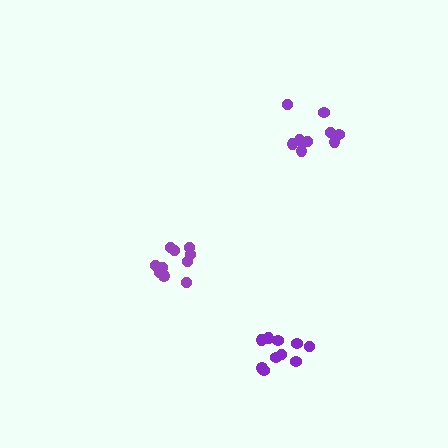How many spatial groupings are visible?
There are 3 spatial groupings.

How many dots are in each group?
Group 1: 9 dots, Group 2: 10 dots, Group 3: 10 dots (29 total).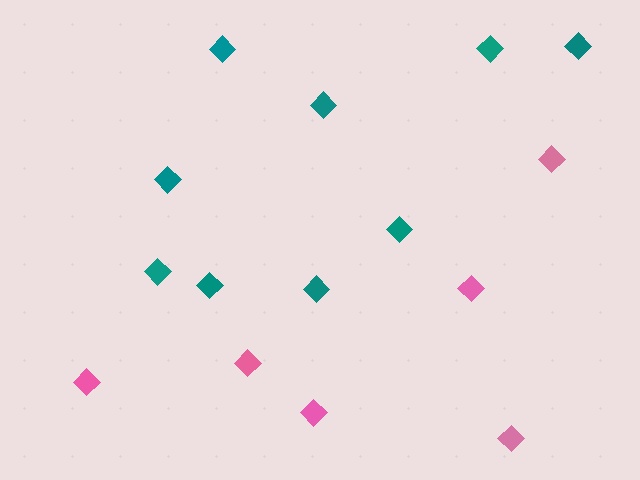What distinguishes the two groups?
There are 2 groups: one group of pink diamonds (6) and one group of teal diamonds (9).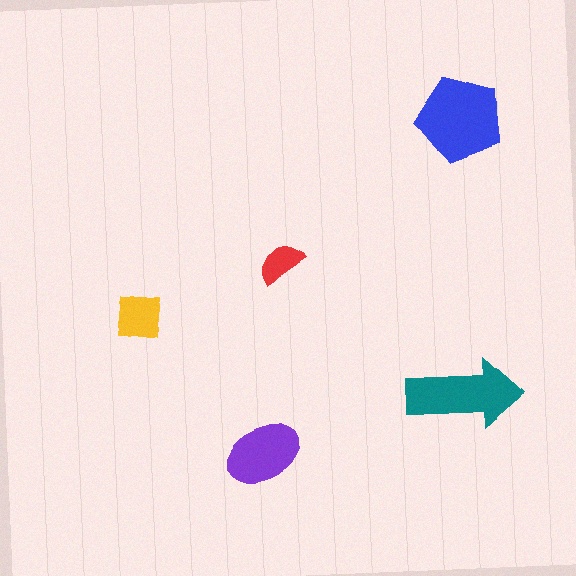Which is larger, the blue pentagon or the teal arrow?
The blue pentagon.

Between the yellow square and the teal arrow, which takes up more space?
The teal arrow.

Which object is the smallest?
The red semicircle.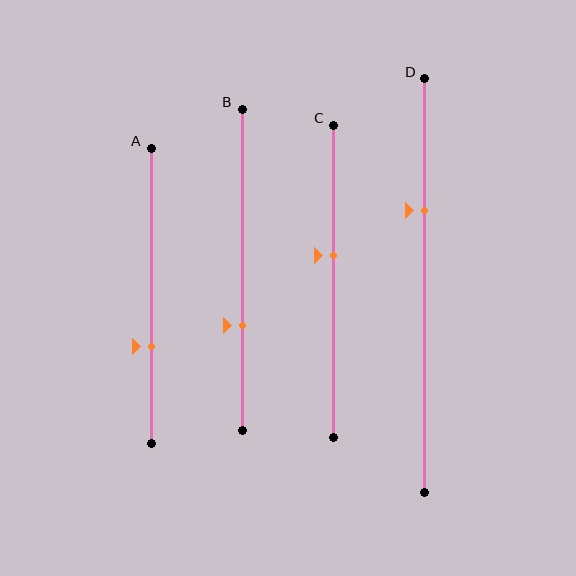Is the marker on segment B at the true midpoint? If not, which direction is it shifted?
No, the marker on segment B is shifted downward by about 17% of the segment length.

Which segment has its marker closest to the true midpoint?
Segment C has its marker closest to the true midpoint.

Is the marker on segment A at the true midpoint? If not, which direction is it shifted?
No, the marker on segment A is shifted downward by about 17% of the segment length.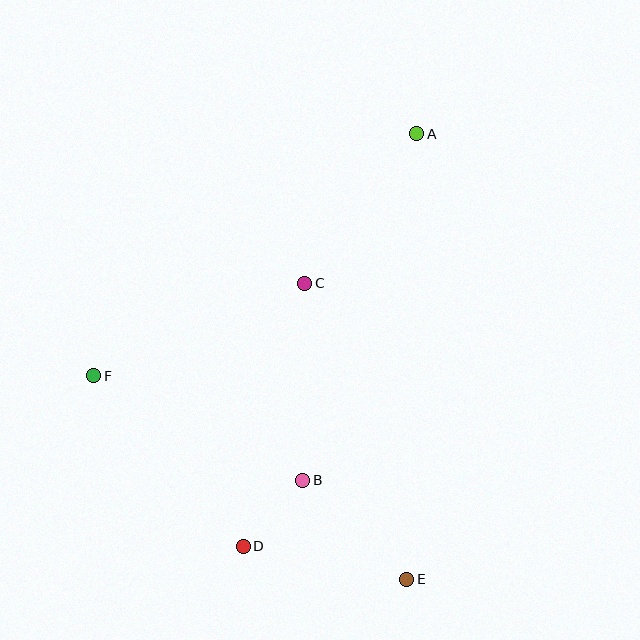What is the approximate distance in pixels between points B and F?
The distance between B and F is approximately 234 pixels.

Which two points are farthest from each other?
Points A and D are farthest from each other.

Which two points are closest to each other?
Points B and D are closest to each other.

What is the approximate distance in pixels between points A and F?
The distance between A and F is approximately 403 pixels.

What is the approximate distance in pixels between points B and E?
The distance between B and E is approximately 144 pixels.